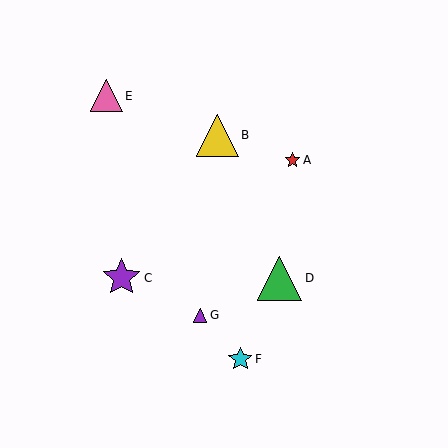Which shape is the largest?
The green triangle (labeled D) is the largest.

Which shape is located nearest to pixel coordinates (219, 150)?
The yellow triangle (labeled B) at (217, 135) is nearest to that location.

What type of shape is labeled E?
Shape E is a pink triangle.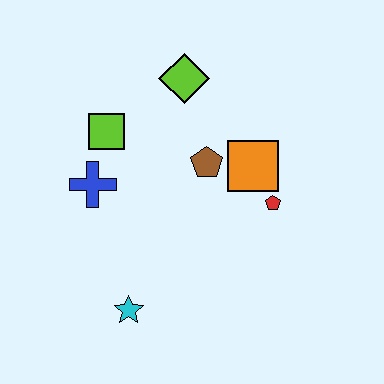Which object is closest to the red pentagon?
The orange square is closest to the red pentagon.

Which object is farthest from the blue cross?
The red pentagon is farthest from the blue cross.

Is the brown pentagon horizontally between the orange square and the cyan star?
Yes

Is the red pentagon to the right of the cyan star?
Yes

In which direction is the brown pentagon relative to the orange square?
The brown pentagon is to the left of the orange square.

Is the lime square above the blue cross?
Yes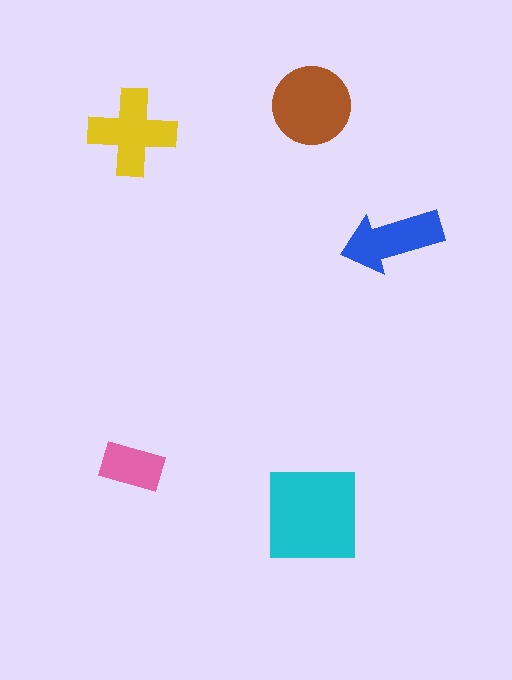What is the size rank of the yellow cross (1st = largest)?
3rd.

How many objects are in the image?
There are 5 objects in the image.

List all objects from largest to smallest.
The cyan square, the brown circle, the yellow cross, the blue arrow, the pink rectangle.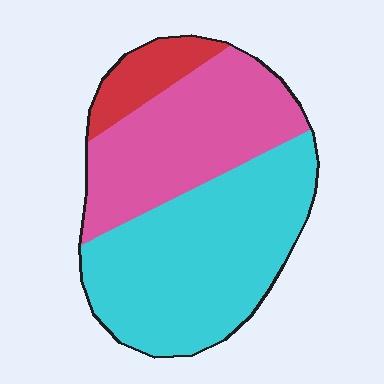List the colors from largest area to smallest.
From largest to smallest: cyan, pink, red.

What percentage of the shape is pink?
Pink covers 37% of the shape.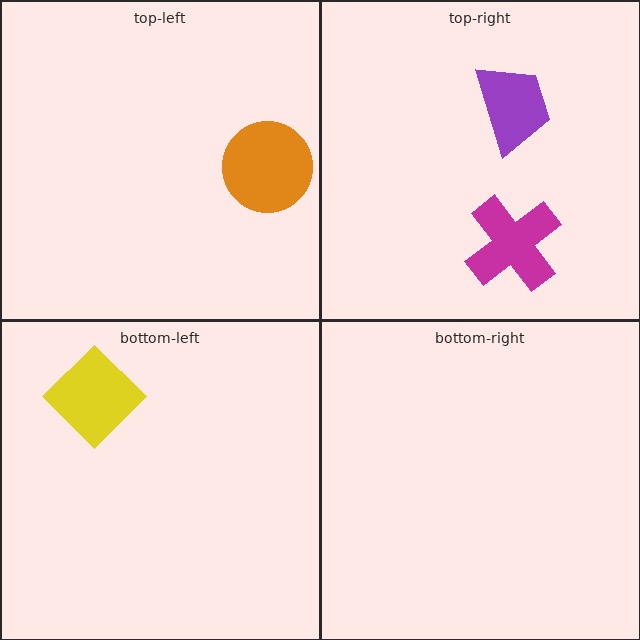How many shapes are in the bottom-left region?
1.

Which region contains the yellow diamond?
The bottom-left region.